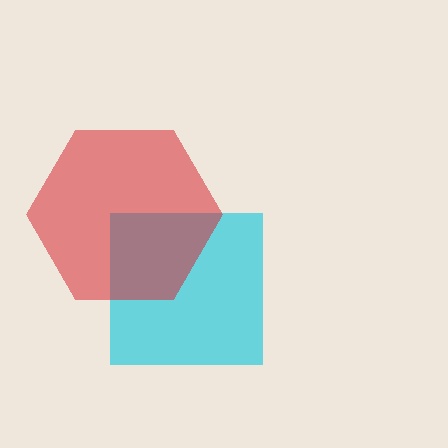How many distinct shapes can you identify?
There are 2 distinct shapes: a cyan square, a red hexagon.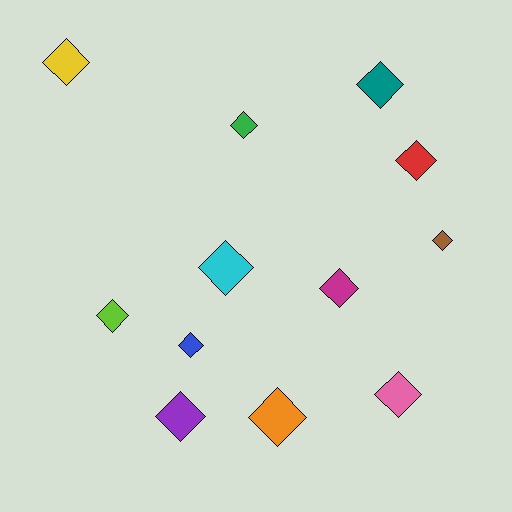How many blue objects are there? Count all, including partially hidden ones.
There is 1 blue object.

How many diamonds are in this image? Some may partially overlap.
There are 12 diamonds.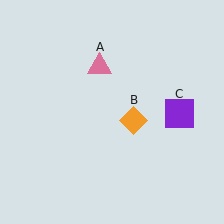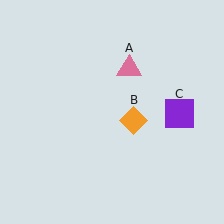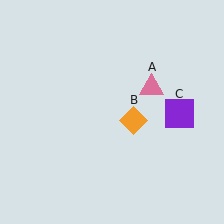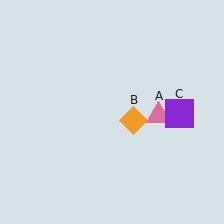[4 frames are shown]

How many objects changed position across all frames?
1 object changed position: pink triangle (object A).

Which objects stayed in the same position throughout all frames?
Orange diamond (object B) and purple square (object C) remained stationary.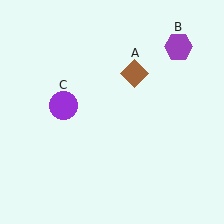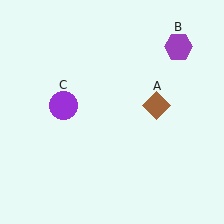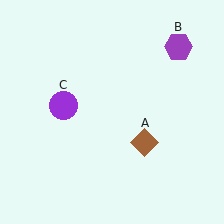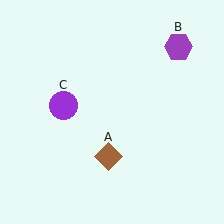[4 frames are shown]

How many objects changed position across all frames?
1 object changed position: brown diamond (object A).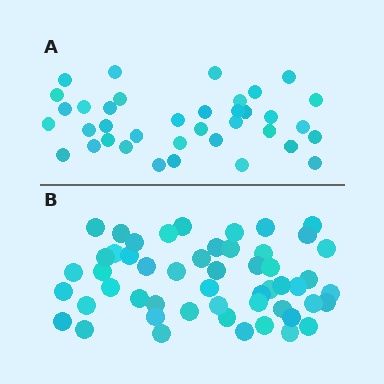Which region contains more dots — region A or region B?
Region B (the bottom region) has more dots.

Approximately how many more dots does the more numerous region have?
Region B has approximately 15 more dots than region A.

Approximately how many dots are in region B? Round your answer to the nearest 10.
About 50 dots. (The exact count is 52, which rounds to 50.)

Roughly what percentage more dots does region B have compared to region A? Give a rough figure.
About 40% more.